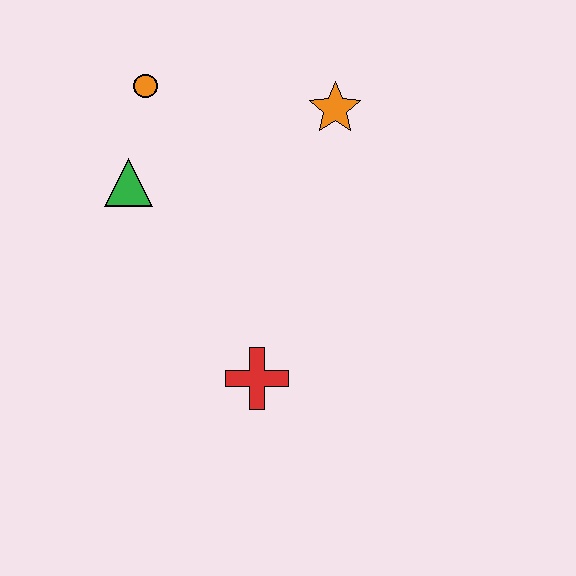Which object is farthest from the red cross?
The orange circle is farthest from the red cross.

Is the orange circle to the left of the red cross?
Yes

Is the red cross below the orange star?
Yes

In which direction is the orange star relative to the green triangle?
The orange star is to the right of the green triangle.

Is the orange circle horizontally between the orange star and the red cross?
No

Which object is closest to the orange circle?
The green triangle is closest to the orange circle.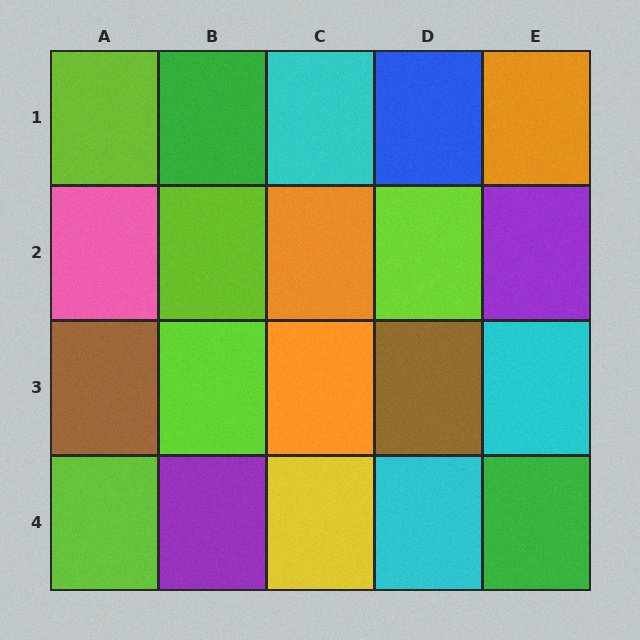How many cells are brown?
2 cells are brown.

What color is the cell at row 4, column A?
Lime.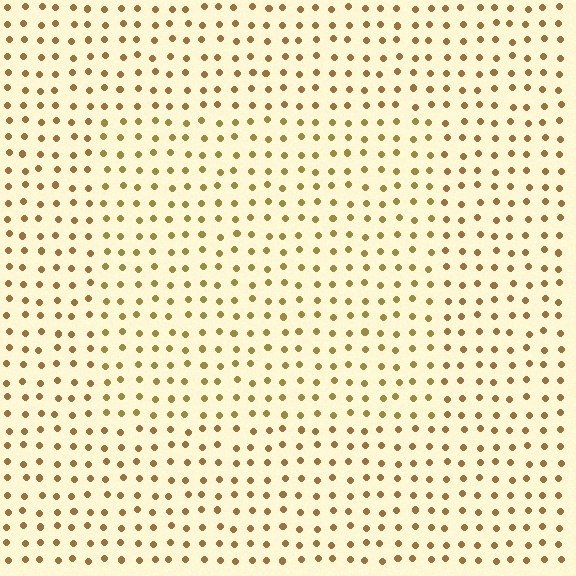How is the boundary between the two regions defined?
The boundary is defined purely by a slight shift in hue (about 17 degrees). Spacing, size, and orientation are identical on both sides.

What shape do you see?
I see a rectangle.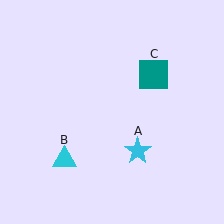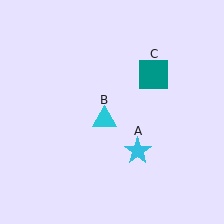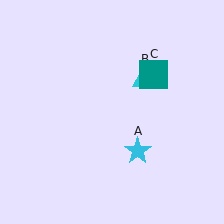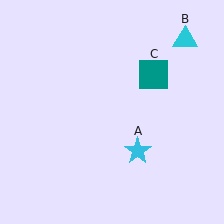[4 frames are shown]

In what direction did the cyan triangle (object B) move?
The cyan triangle (object B) moved up and to the right.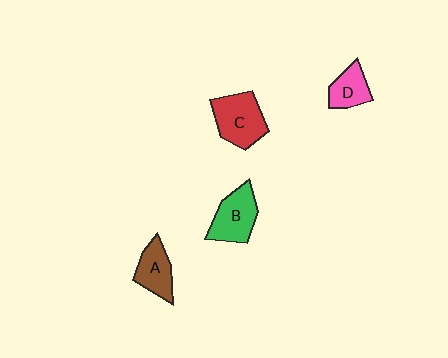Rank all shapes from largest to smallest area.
From largest to smallest: C (red), B (green), A (brown), D (pink).